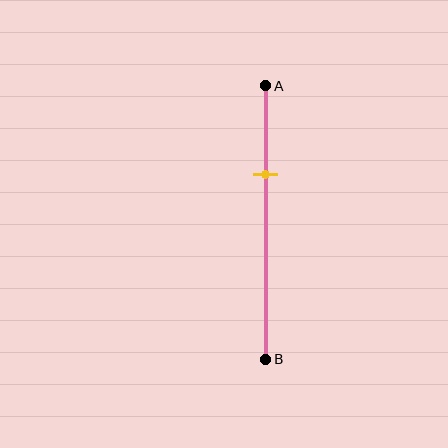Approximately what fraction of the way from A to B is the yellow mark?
The yellow mark is approximately 35% of the way from A to B.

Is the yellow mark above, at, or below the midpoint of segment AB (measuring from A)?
The yellow mark is above the midpoint of segment AB.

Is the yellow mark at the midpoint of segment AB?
No, the mark is at about 35% from A, not at the 50% midpoint.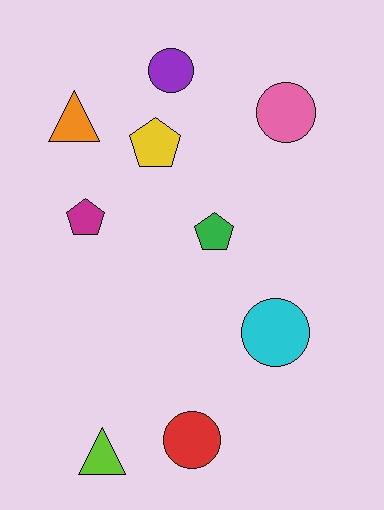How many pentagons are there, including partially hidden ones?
There are 3 pentagons.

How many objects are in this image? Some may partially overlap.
There are 9 objects.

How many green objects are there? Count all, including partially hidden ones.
There is 1 green object.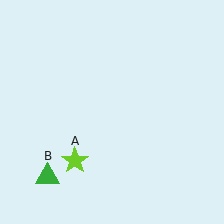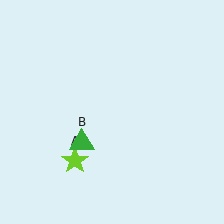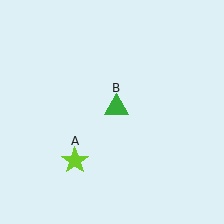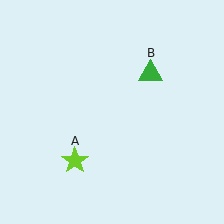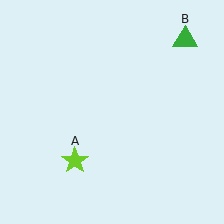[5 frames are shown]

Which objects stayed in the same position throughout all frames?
Lime star (object A) remained stationary.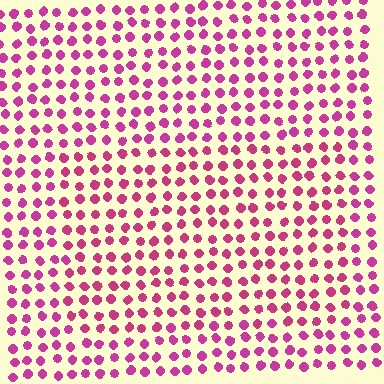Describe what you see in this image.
The image is filled with small magenta elements in a uniform arrangement. A rectangle-shaped region is visible where the elements are tinted to a slightly different hue, forming a subtle color boundary.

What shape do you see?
I see a rectangle.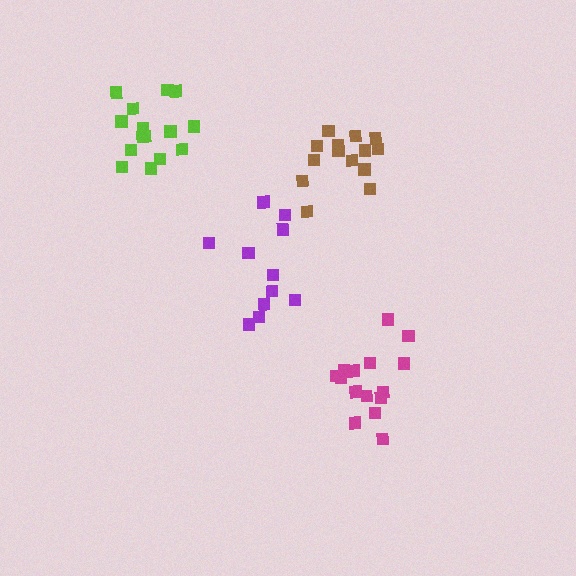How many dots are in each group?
Group 1: 16 dots, Group 2: 14 dots, Group 3: 16 dots, Group 4: 11 dots (57 total).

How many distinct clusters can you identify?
There are 4 distinct clusters.